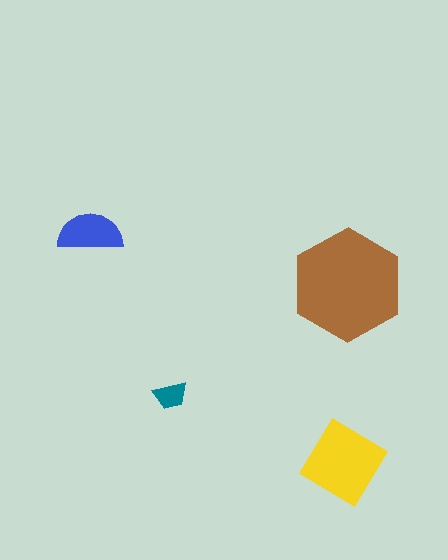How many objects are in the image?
There are 4 objects in the image.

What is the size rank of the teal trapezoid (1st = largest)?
4th.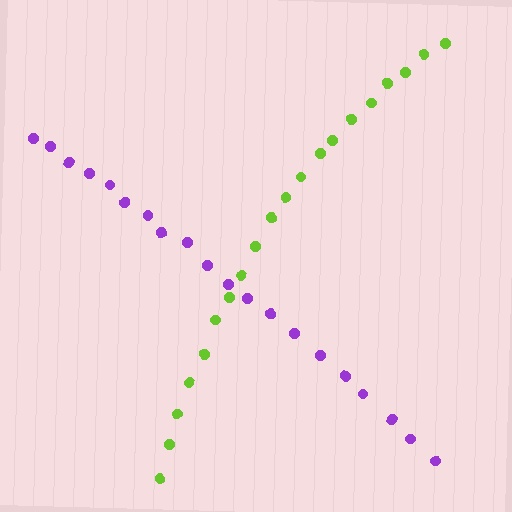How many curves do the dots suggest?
There are 2 distinct paths.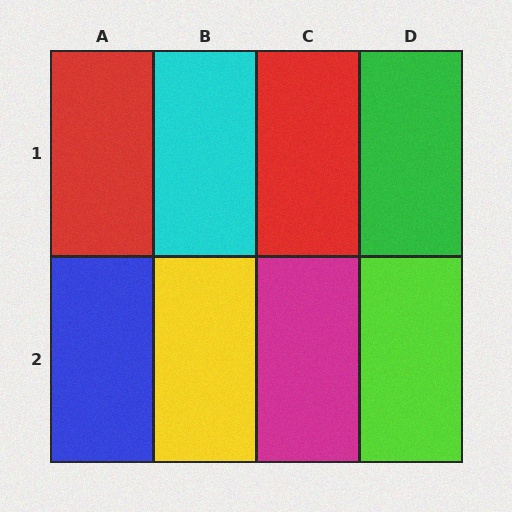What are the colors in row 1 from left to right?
Red, cyan, red, green.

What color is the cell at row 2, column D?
Lime.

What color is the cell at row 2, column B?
Yellow.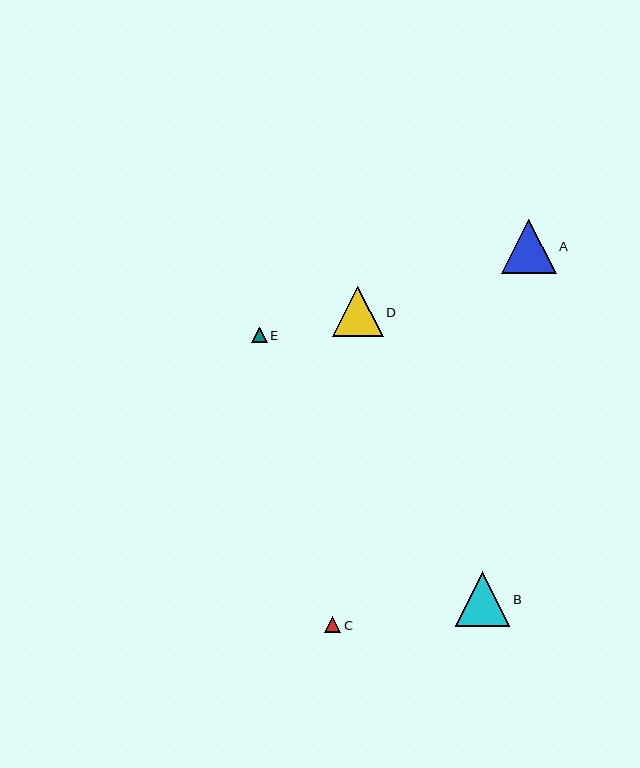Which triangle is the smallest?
Triangle E is the smallest with a size of approximately 16 pixels.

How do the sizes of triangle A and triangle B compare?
Triangle A and triangle B are approximately the same size.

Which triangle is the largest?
Triangle A is the largest with a size of approximately 55 pixels.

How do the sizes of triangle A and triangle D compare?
Triangle A and triangle D are approximately the same size.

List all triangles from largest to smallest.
From largest to smallest: A, B, D, C, E.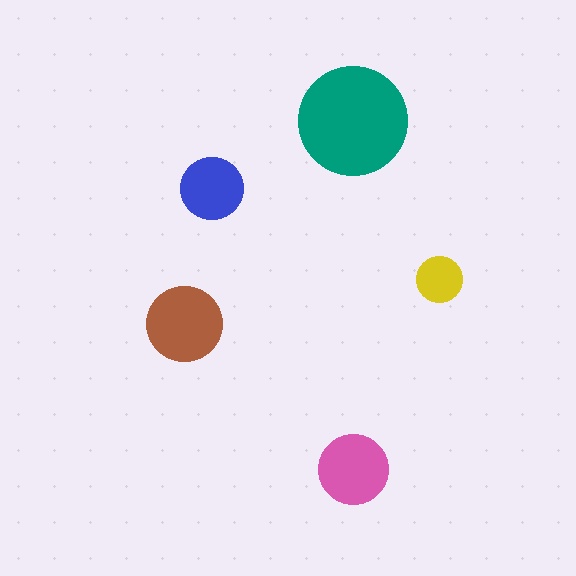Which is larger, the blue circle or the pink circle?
The pink one.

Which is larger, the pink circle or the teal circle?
The teal one.